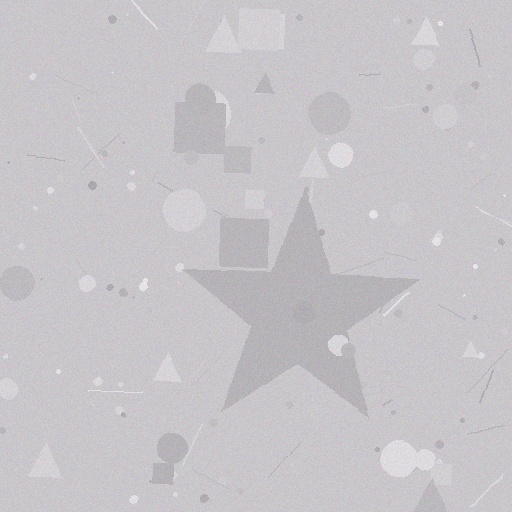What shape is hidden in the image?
A star is hidden in the image.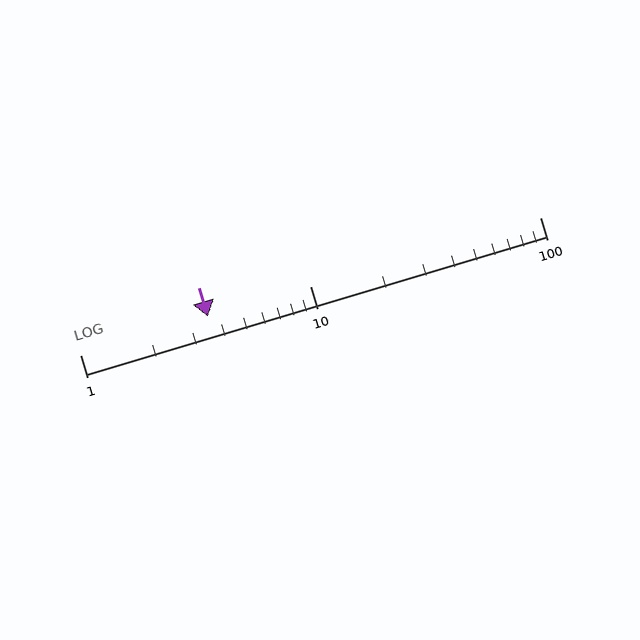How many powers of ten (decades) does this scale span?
The scale spans 2 decades, from 1 to 100.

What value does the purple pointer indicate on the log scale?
The pointer indicates approximately 3.6.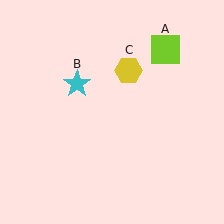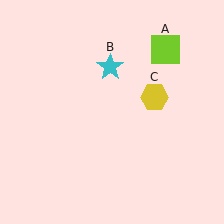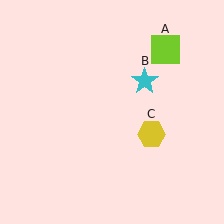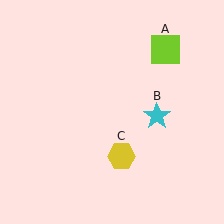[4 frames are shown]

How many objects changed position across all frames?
2 objects changed position: cyan star (object B), yellow hexagon (object C).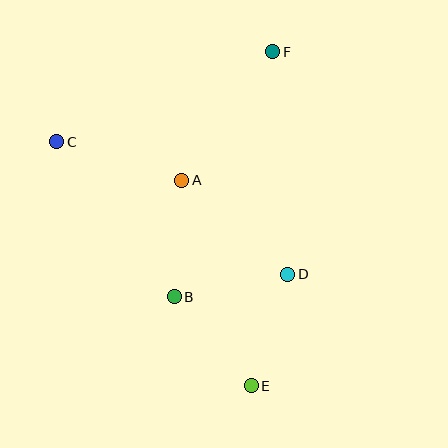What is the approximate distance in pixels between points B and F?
The distance between B and F is approximately 264 pixels.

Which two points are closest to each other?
Points B and D are closest to each other.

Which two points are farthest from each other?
Points E and F are farthest from each other.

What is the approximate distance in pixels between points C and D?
The distance between C and D is approximately 266 pixels.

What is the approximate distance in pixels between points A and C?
The distance between A and C is approximately 131 pixels.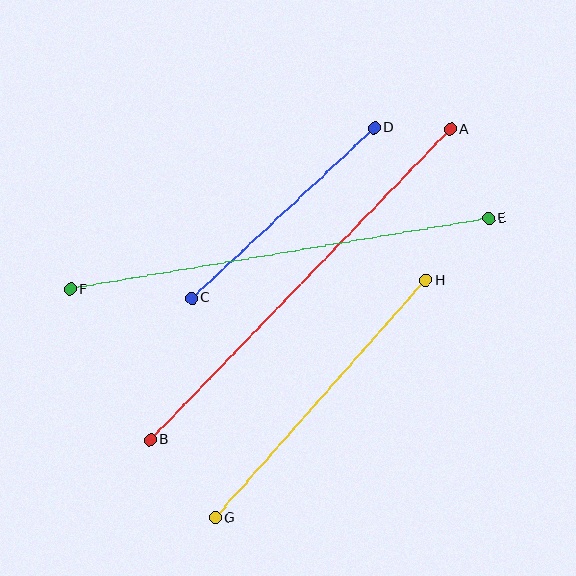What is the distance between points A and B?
The distance is approximately 432 pixels.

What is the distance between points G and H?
The distance is approximately 317 pixels.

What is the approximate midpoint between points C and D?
The midpoint is at approximately (283, 213) pixels.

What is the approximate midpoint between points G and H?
The midpoint is at approximately (320, 399) pixels.